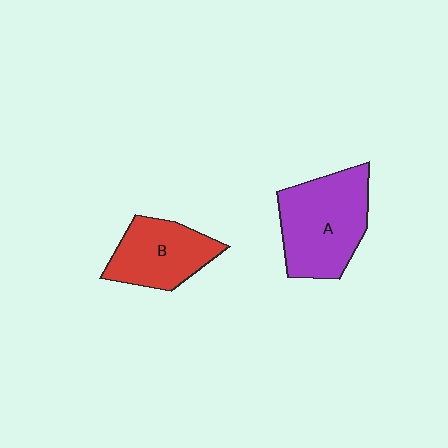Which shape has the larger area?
Shape A (purple).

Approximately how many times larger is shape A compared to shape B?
Approximately 1.4 times.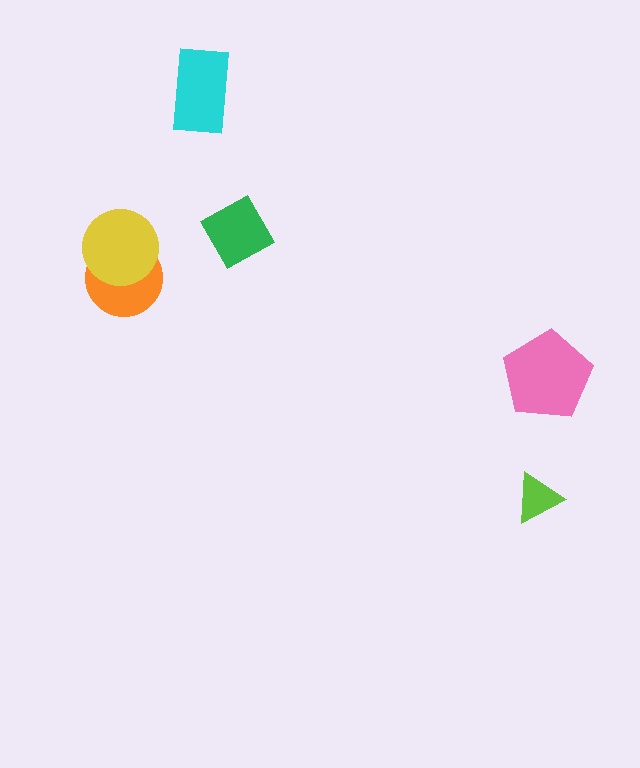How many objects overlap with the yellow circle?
1 object overlaps with the yellow circle.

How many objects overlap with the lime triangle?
0 objects overlap with the lime triangle.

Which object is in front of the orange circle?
The yellow circle is in front of the orange circle.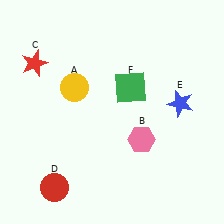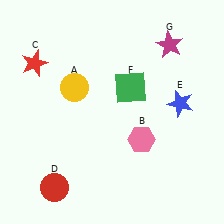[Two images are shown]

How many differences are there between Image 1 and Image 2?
There is 1 difference between the two images.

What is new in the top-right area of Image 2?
A magenta star (G) was added in the top-right area of Image 2.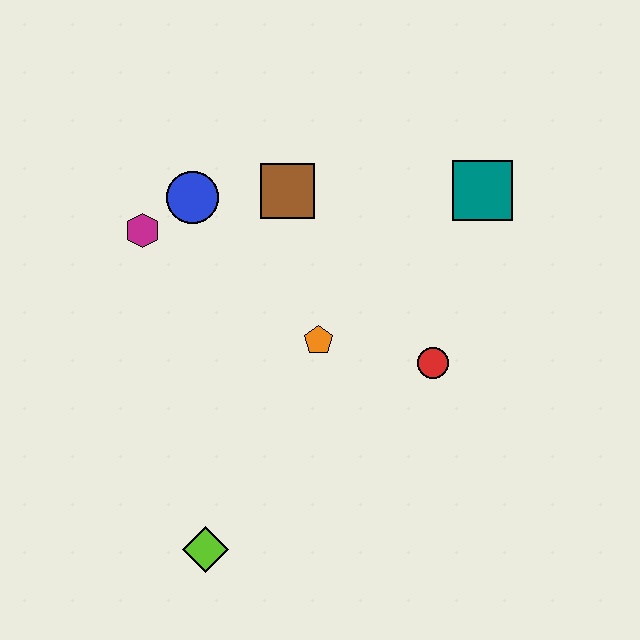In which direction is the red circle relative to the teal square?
The red circle is below the teal square.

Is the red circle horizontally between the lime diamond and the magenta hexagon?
No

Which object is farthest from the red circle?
The magenta hexagon is farthest from the red circle.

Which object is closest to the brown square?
The blue circle is closest to the brown square.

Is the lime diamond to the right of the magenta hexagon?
Yes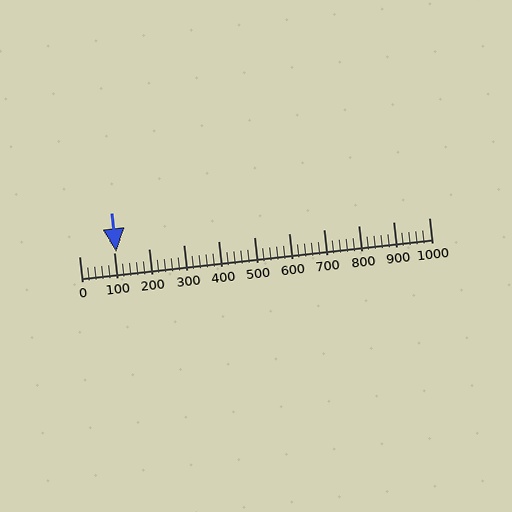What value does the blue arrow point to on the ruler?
The blue arrow points to approximately 107.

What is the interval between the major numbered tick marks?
The major tick marks are spaced 100 units apart.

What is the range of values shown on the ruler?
The ruler shows values from 0 to 1000.